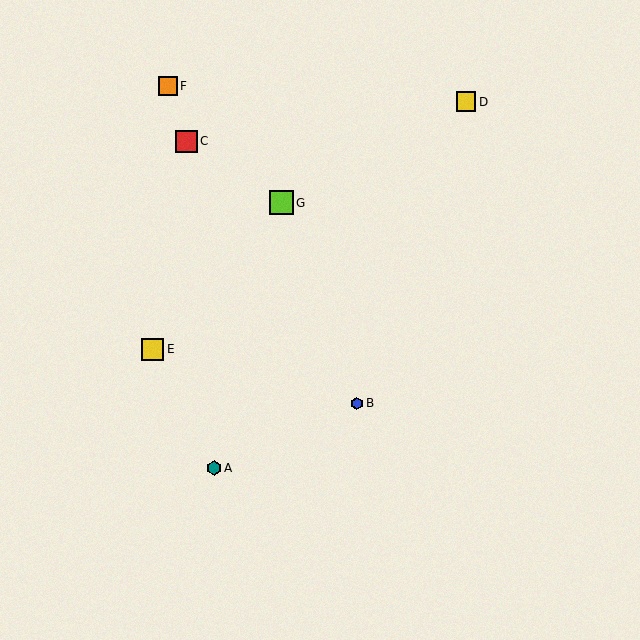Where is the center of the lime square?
The center of the lime square is at (282, 203).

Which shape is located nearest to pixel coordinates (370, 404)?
The blue hexagon (labeled B) at (357, 403) is nearest to that location.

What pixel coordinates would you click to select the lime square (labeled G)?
Click at (282, 203) to select the lime square G.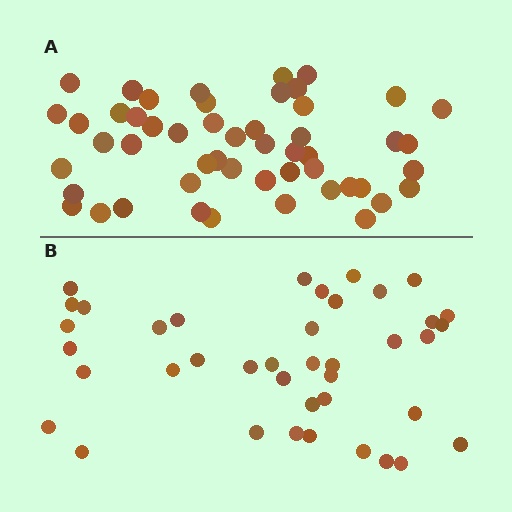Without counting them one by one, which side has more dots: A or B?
Region A (the top region) has more dots.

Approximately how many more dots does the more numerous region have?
Region A has roughly 12 or so more dots than region B.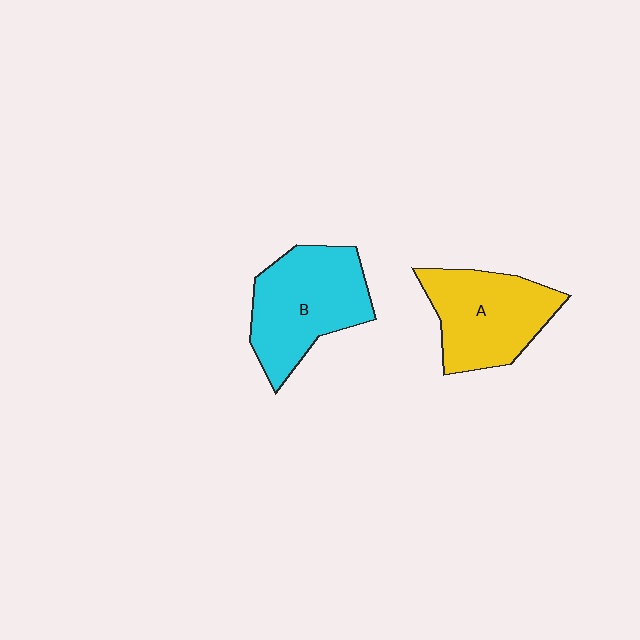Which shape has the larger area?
Shape B (cyan).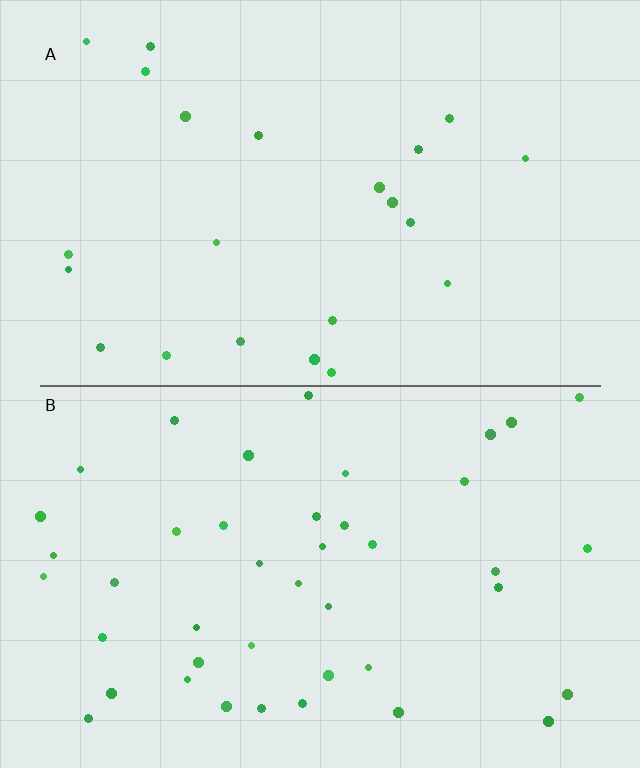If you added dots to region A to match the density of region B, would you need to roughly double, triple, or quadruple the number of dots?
Approximately double.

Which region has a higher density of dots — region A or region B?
B (the bottom).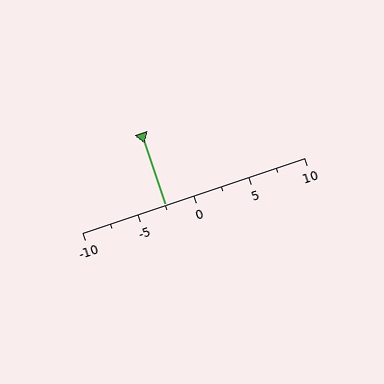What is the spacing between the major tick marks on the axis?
The major ticks are spaced 5 apart.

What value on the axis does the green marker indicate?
The marker indicates approximately -2.5.